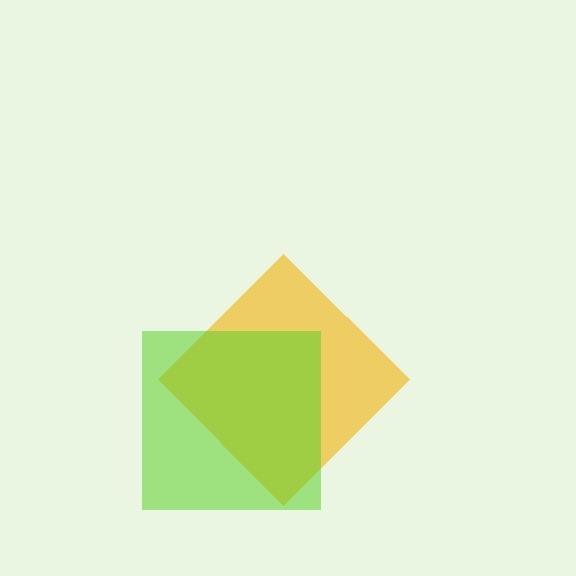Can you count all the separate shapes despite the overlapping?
Yes, there are 2 separate shapes.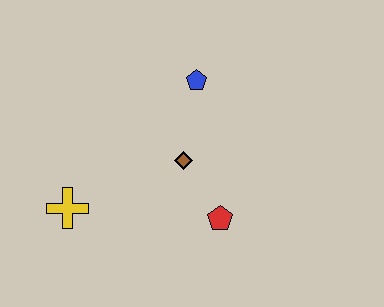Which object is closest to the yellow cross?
The brown diamond is closest to the yellow cross.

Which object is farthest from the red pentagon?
The yellow cross is farthest from the red pentagon.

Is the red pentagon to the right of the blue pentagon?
Yes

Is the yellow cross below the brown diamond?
Yes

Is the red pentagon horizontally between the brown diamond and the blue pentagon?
No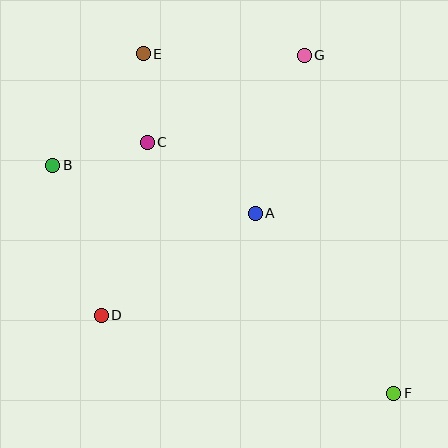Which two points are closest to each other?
Points C and E are closest to each other.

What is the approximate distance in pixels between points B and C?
The distance between B and C is approximately 97 pixels.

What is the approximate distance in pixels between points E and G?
The distance between E and G is approximately 161 pixels.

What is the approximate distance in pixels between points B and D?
The distance between B and D is approximately 158 pixels.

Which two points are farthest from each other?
Points E and F are farthest from each other.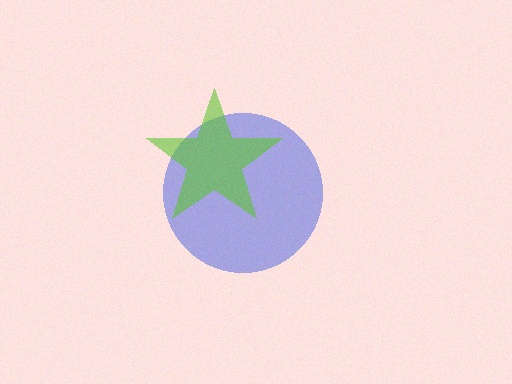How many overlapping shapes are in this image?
There are 2 overlapping shapes in the image.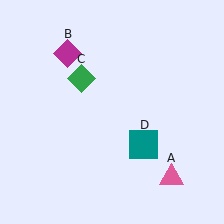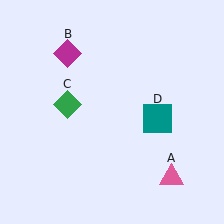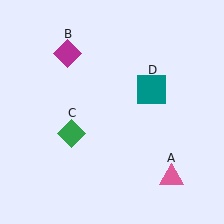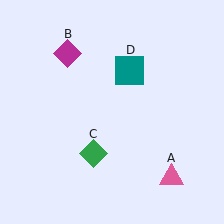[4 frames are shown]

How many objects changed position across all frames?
2 objects changed position: green diamond (object C), teal square (object D).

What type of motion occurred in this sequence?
The green diamond (object C), teal square (object D) rotated counterclockwise around the center of the scene.